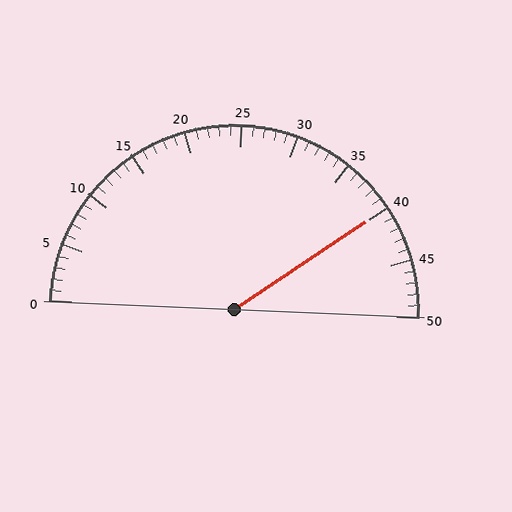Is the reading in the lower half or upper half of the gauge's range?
The reading is in the upper half of the range (0 to 50).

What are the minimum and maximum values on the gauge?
The gauge ranges from 0 to 50.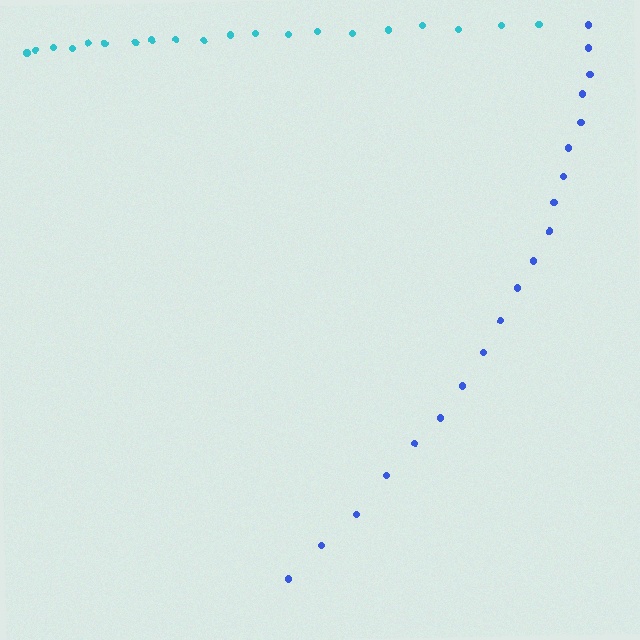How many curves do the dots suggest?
There are 2 distinct paths.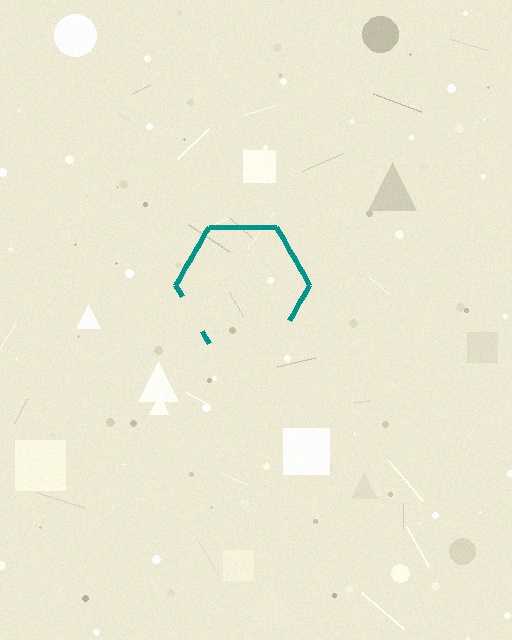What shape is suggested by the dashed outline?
The dashed outline suggests a hexagon.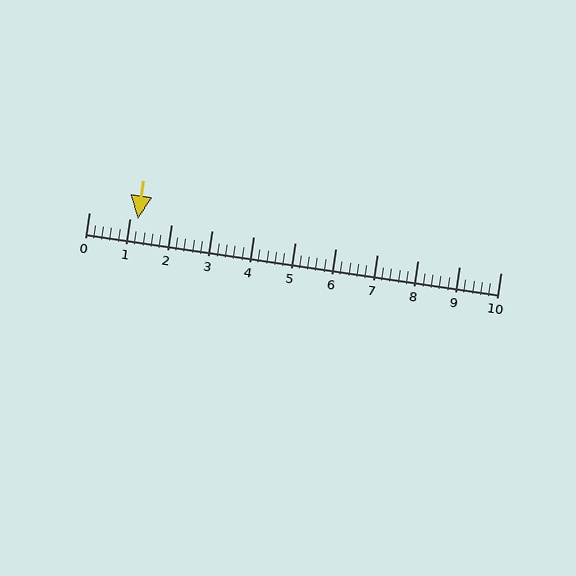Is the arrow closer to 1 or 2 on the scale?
The arrow is closer to 1.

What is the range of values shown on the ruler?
The ruler shows values from 0 to 10.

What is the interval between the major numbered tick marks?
The major tick marks are spaced 1 units apart.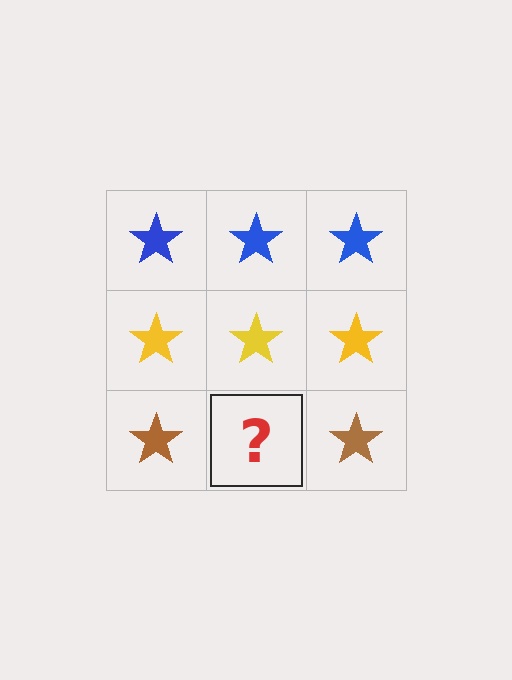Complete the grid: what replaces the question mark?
The question mark should be replaced with a brown star.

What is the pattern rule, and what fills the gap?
The rule is that each row has a consistent color. The gap should be filled with a brown star.